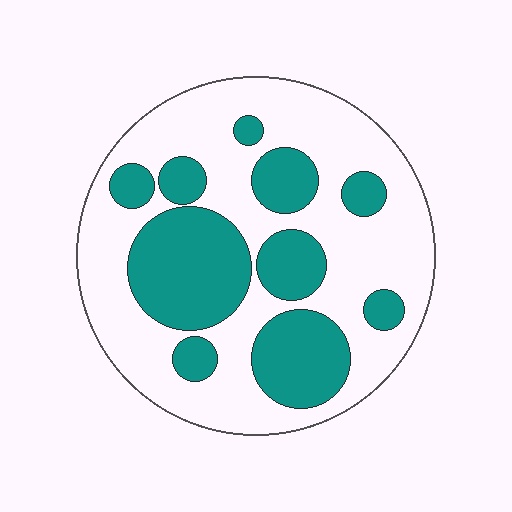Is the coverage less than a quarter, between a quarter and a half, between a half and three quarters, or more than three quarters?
Between a quarter and a half.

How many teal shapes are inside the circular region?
10.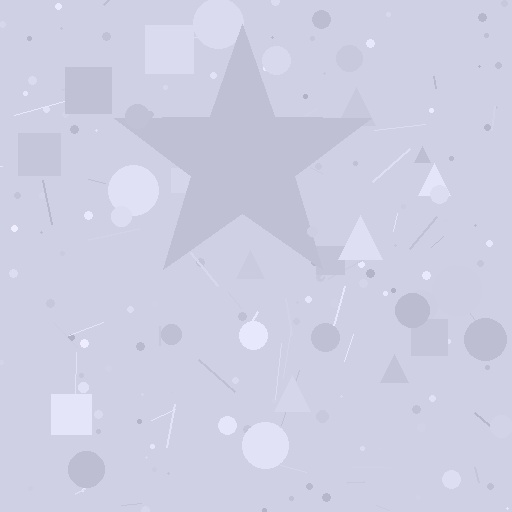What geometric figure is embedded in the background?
A star is embedded in the background.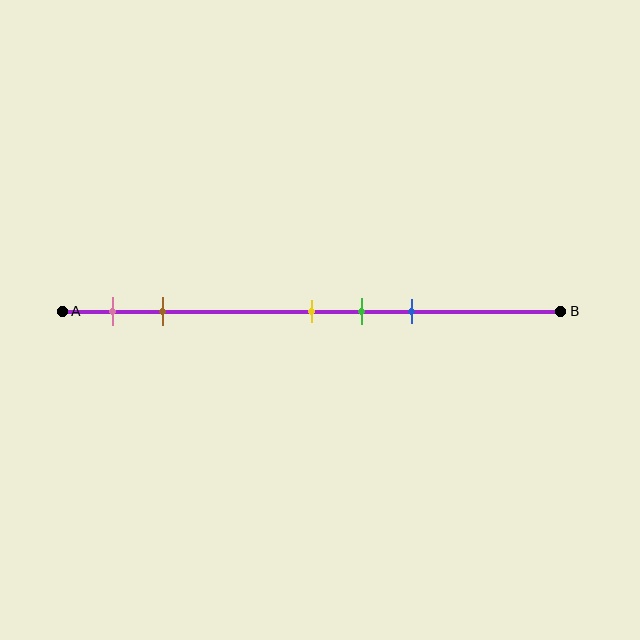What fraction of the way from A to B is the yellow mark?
The yellow mark is approximately 50% (0.5) of the way from A to B.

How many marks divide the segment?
There are 5 marks dividing the segment.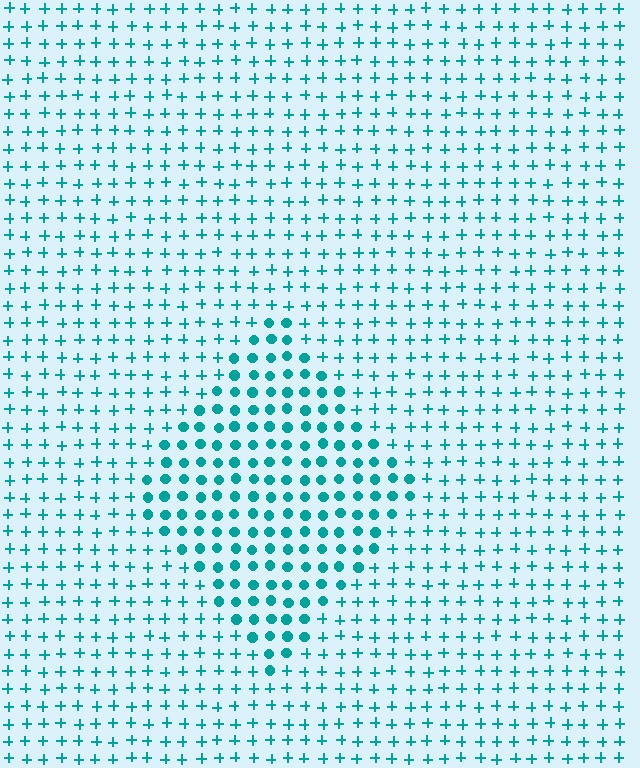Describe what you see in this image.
The image is filled with small teal elements arranged in a uniform grid. A diamond-shaped region contains circles, while the surrounding area contains plus signs. The boundary is defined purely by the change in element shape.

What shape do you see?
I see a diamond.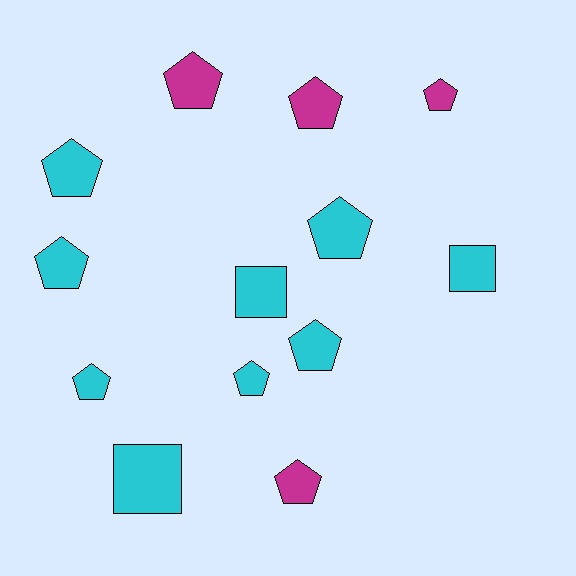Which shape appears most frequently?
Pentagon, with 10 objects.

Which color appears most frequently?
Cyan, with 9 objects.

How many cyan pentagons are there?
There are 6 cyan pentagons.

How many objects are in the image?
There are 13 objects.